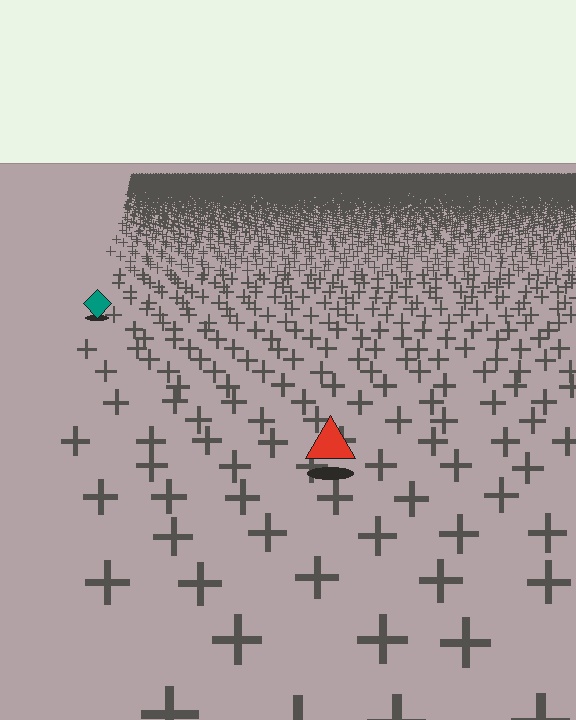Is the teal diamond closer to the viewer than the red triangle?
No. The red triangle is closer — you can tell from the texture gradient: the ground texture is coarser near it.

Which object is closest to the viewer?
The red triangle is closest. The texture marks near it are larger and more spread out.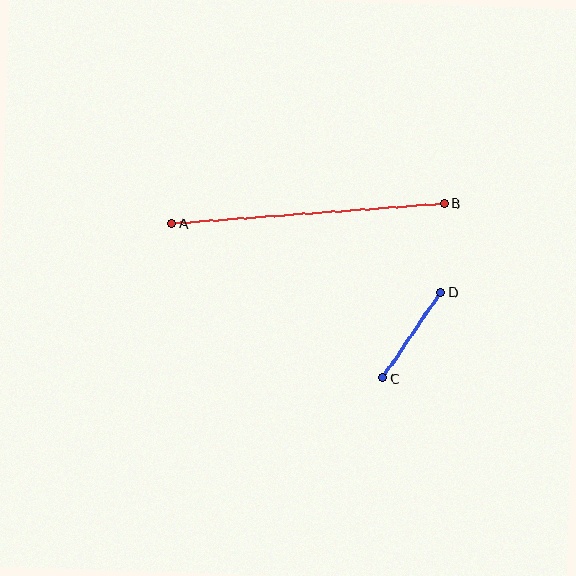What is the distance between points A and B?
The distance is approximately 273 pixels.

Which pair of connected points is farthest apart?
Points A and B are farthest apart.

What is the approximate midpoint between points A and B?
The midpoint is at approximately (308, 213) pixels.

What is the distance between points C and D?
The distance is approximately 104 pixels.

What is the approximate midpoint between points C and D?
The midpoint is at approximately (412, 335) pixels.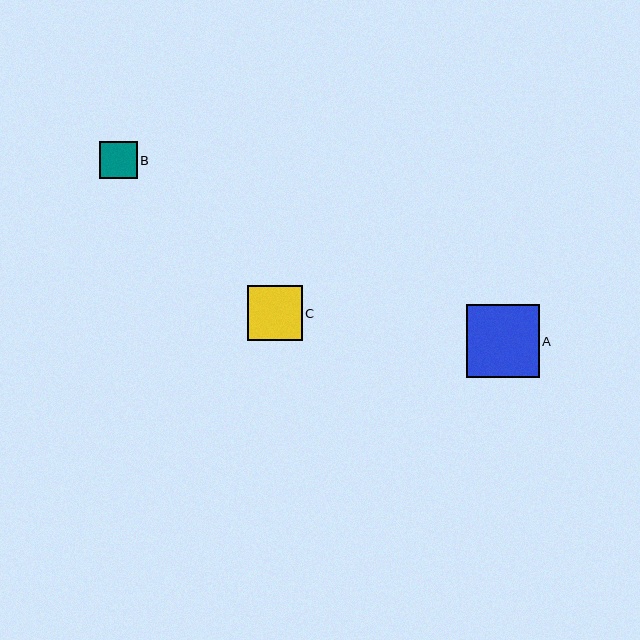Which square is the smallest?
Square B is the smallest with a size of approximately 38 pixels.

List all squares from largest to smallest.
From largest to smallest: A, C, B.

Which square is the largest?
Square A is the largest with a size of approximately 73 pixels.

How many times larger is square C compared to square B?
Square C is approximately 1.5 times the size of square B.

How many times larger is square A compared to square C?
Square A is approximately 1.3 times the size of square C.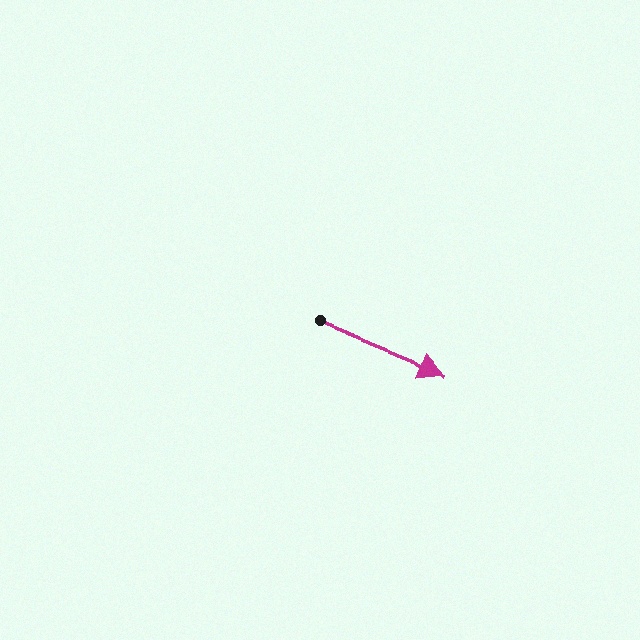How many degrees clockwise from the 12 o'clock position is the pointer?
Approximately 112 degrees.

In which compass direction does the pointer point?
East.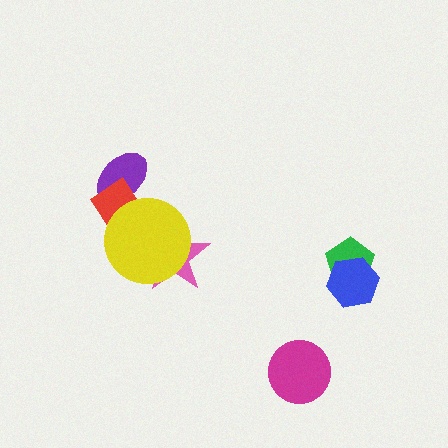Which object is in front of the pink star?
The yellow circle is in front of the pink star.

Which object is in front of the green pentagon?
The blue hexagon is in front of the green pentagon.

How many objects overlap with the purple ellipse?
1 object overlaps with the purple ellipse.